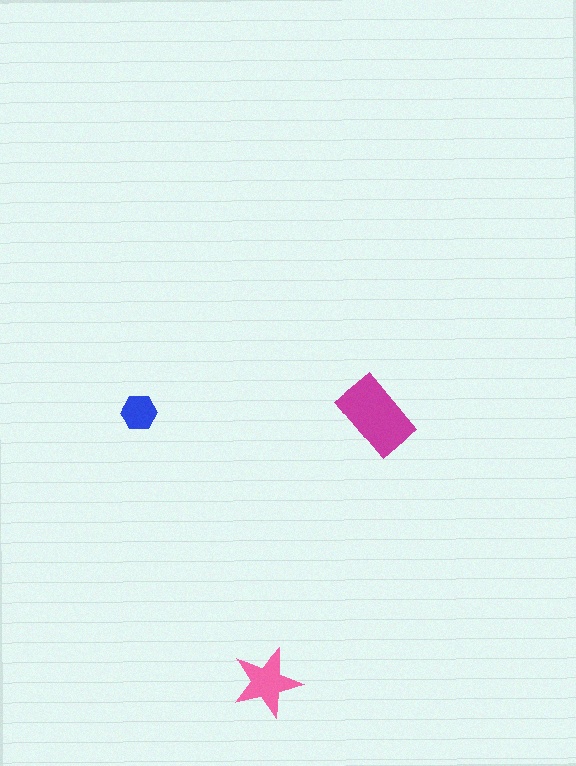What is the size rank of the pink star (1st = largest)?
2nd.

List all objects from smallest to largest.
The blue hexagon, the pink star, the magenta rectangle.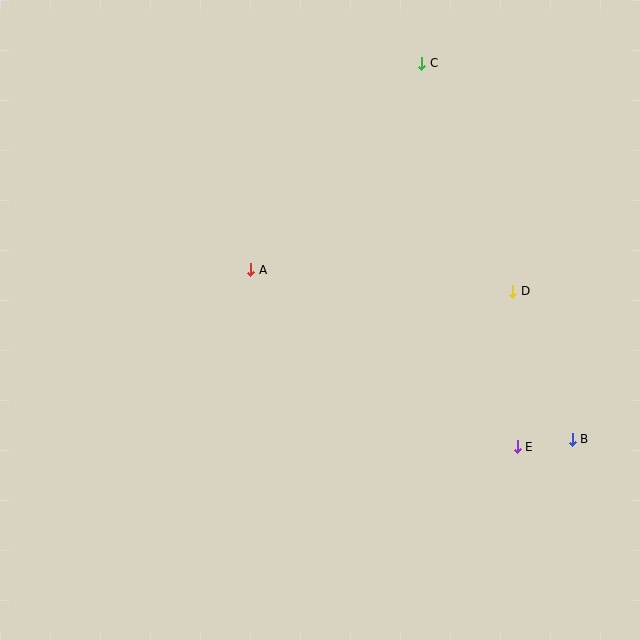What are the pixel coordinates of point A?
Point A is at (251, 270).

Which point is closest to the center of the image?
Point A at (251, 270) is closest to the center.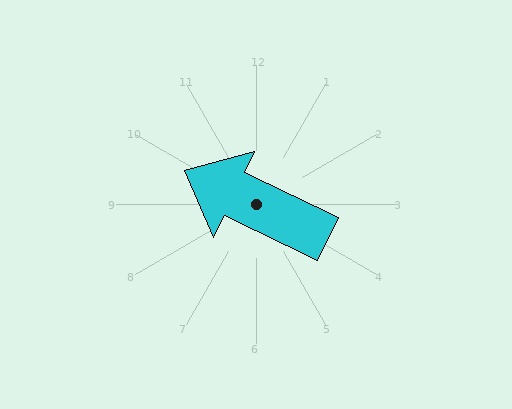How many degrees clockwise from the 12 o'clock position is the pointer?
Approximately 295 degrees.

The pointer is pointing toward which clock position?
Roughly 10 o'clock.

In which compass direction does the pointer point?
Northwest.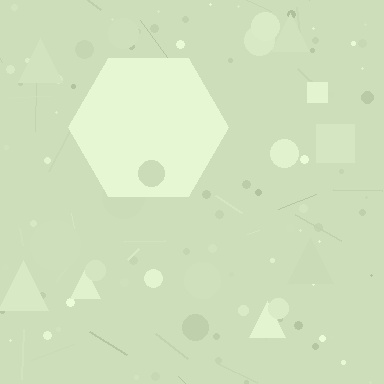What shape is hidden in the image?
A hexagon is hidden in the image.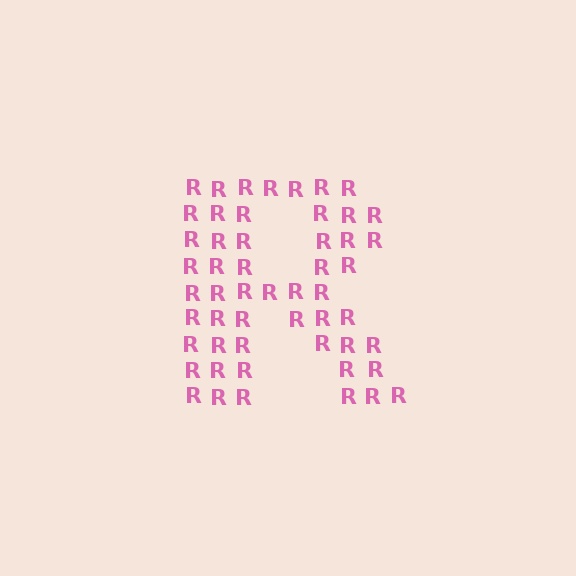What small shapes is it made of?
It is made of small letter R's.